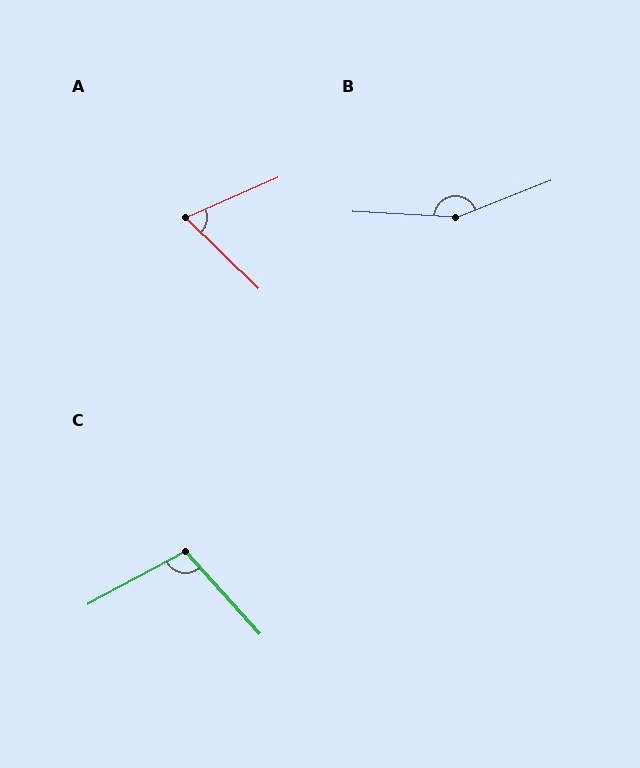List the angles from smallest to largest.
A (68°), C (104°), B (156°).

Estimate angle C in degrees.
Approximately 104 degrees.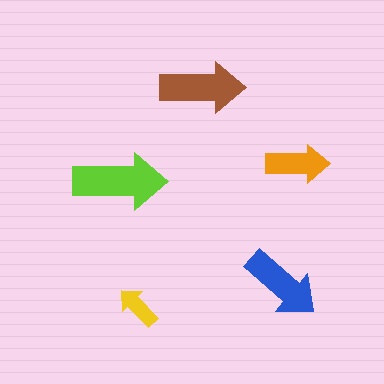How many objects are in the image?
There are 5 objects in the image.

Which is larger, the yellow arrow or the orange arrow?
The orange one.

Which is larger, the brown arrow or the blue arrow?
The brown one.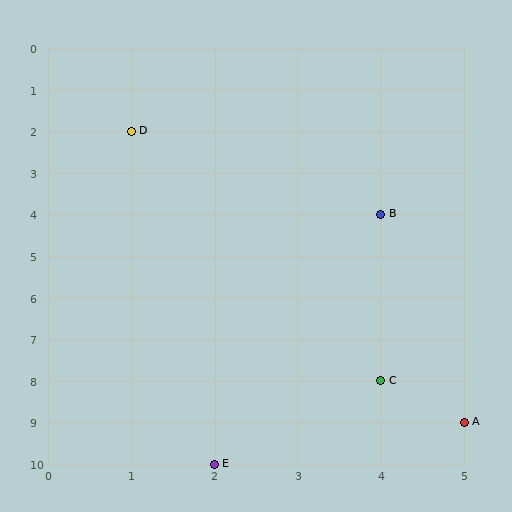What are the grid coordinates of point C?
Point C is at grid coordinates (4, 8).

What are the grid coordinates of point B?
Point B is at grid coordinates (4, 4).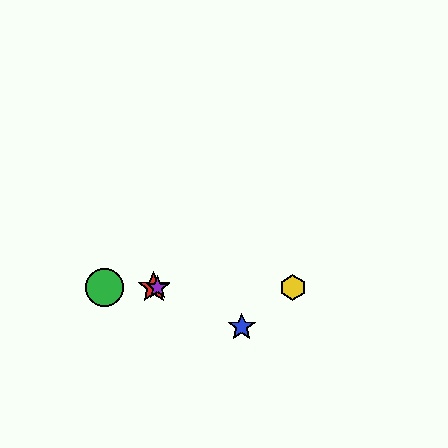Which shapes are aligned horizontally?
The red star, the green circle, the yellow hexagon, the purple star are aligned horizontally.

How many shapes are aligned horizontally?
4 shapes (the red star, the green circle, the yellow hexagon, the purple star) are aligned horizontally.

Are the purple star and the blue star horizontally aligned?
No, the purple star is at y≈287 and the blue star is at y≈327.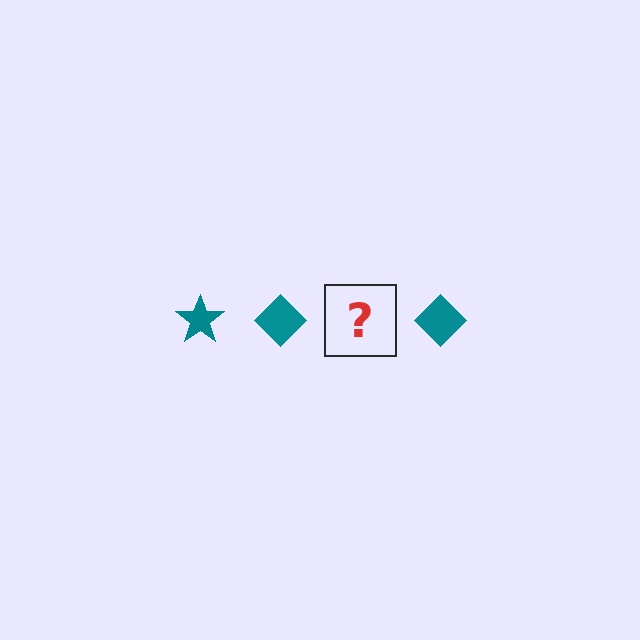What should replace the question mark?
The question mark should be replaced with a teal star.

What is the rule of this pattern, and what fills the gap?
The rule is that the pattern cycles through star, diamond shapes in teal. The gap should be filled with a teal star.